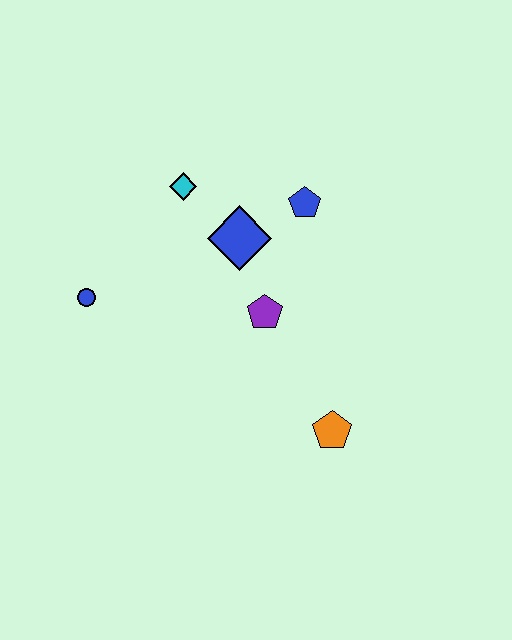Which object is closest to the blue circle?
The cyan diamond is closest to the blue circle.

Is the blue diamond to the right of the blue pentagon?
No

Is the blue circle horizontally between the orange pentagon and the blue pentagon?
No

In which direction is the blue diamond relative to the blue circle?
The blue diamond is to the right of the blue circle.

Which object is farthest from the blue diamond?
The orange pentagon is farthest from the blue diamond.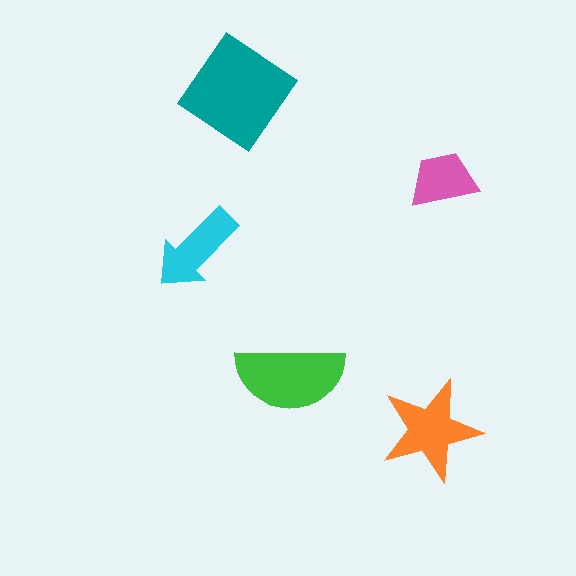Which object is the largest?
The teal diamond.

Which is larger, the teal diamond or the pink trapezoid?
The teal diamond.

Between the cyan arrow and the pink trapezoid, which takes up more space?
The cyan arrow.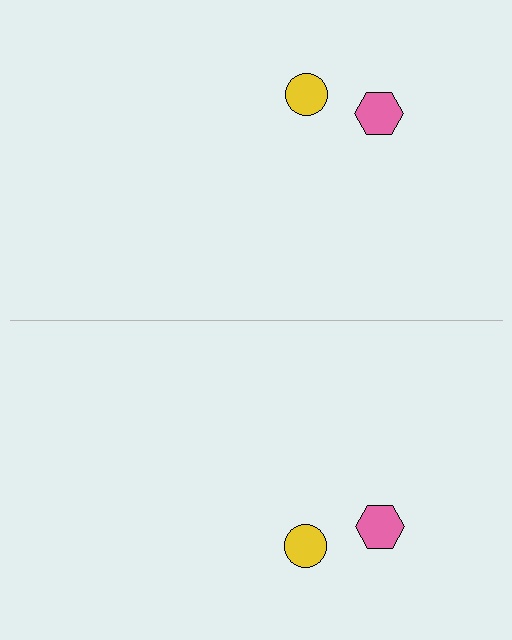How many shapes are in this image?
There are 4 shapes in this image.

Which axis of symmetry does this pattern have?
The pattern has a horizontal axis of symmetry running through the center of the image.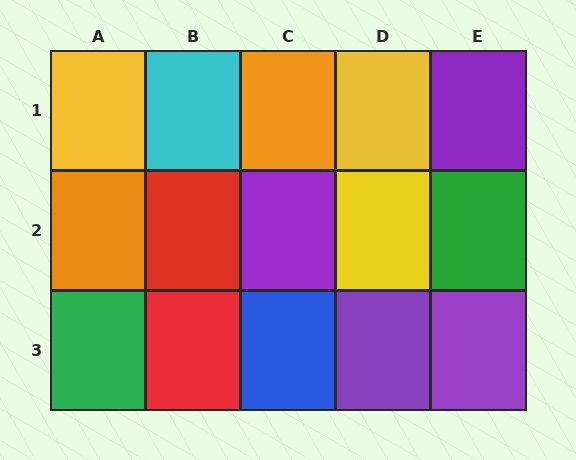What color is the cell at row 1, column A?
Yellow.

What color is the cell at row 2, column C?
Purple.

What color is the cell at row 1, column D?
Yellow.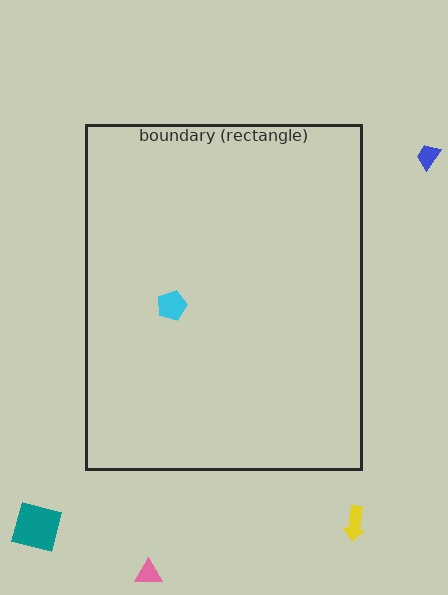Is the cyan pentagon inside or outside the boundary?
Inside.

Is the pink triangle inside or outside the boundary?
Outside.